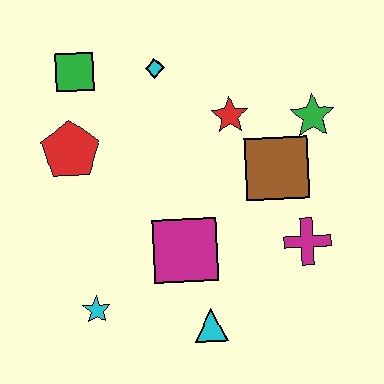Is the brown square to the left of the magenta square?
No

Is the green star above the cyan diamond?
No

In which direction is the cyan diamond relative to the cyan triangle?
The cyan diamond is above the cyan triangle.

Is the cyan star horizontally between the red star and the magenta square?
No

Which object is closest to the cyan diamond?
The green square is closest to the cyan diamond.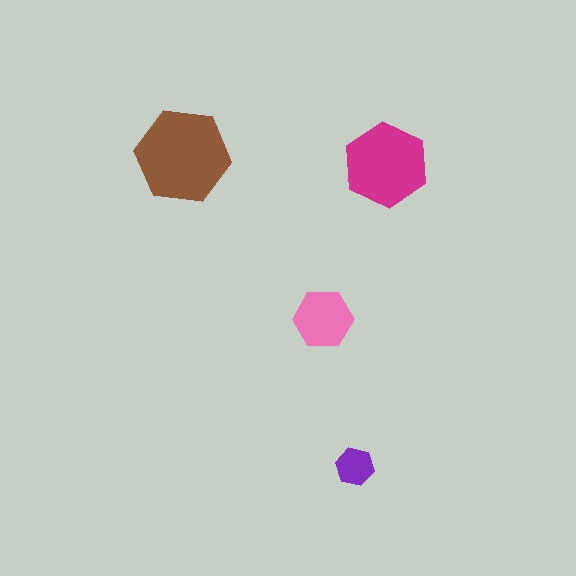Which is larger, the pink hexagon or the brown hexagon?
The brown one.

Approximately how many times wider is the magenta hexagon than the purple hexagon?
About 2 times wider.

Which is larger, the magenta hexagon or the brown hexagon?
The brown one.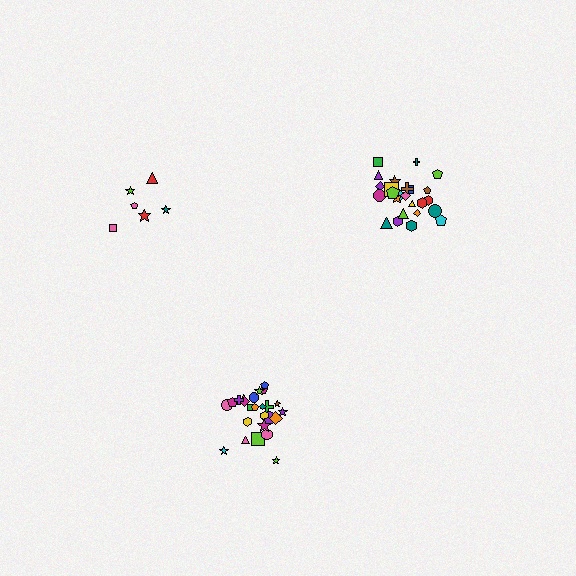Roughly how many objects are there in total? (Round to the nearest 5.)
Roughly 55 objects in total.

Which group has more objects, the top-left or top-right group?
The top-right group.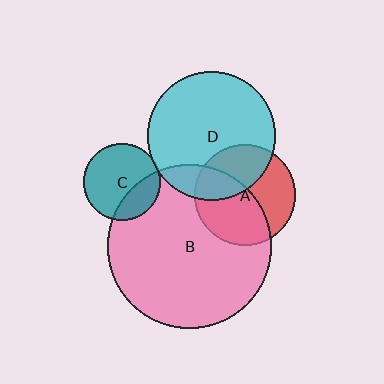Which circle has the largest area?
Circle B (pink).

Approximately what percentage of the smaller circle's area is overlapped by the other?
Approximately 15%.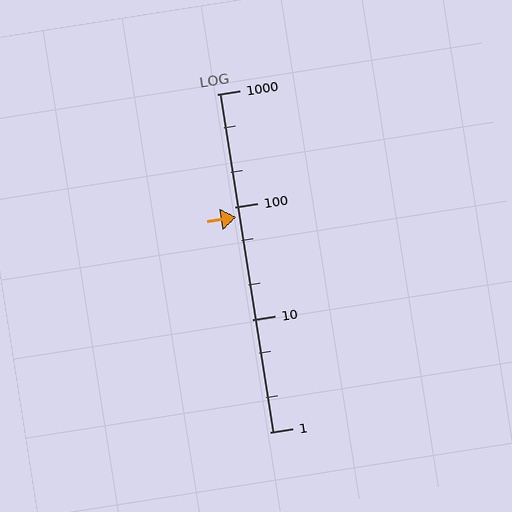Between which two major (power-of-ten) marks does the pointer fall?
The pointer is between 10 and 100.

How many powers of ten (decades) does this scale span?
The scale spans 3 decades, from 1 to 1000.